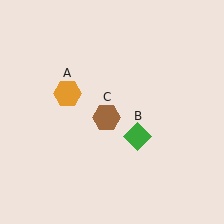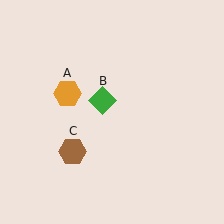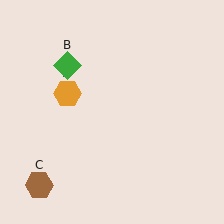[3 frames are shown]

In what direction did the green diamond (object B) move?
The green diamond (object B) moved up and to the left.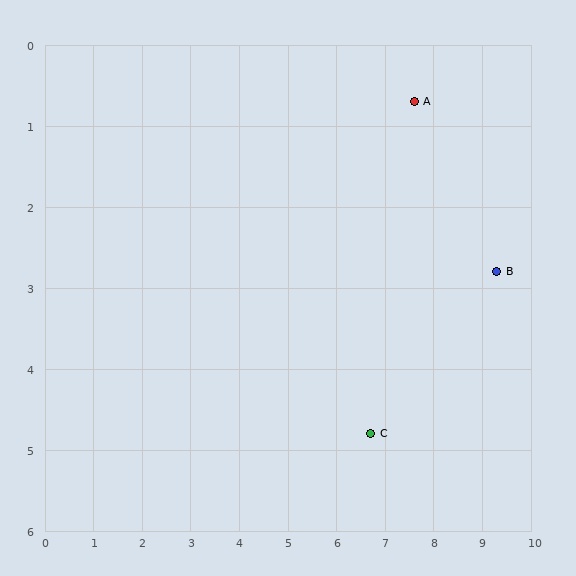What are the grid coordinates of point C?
Point C is at approximately (6.7, 4.8).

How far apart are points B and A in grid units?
Points B and A are about 2.7 grid units apart.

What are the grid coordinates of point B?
Point B is at approximately (9.3, 2.8).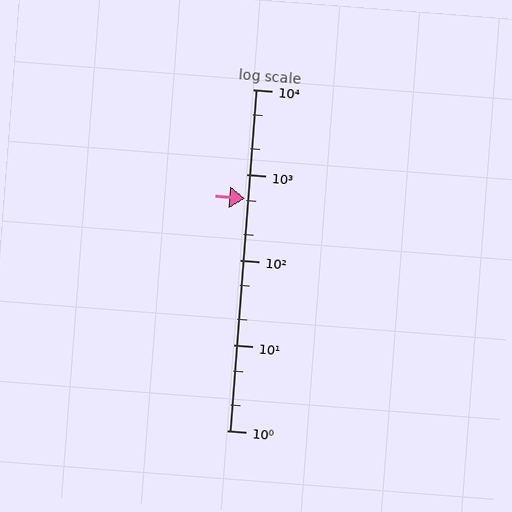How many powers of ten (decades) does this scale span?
The scale spans 4 decades, from 1 to 10000.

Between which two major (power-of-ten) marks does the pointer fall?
The pointer is between 100 and 1000.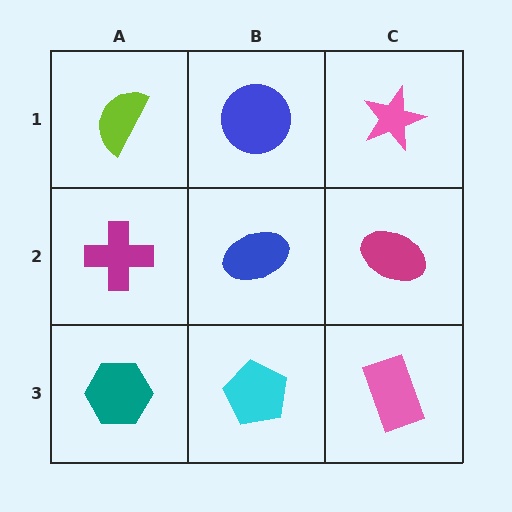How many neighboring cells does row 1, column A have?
2.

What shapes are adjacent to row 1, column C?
A magenta ellipse (row 2, column C), a blue circle (row 1, column B).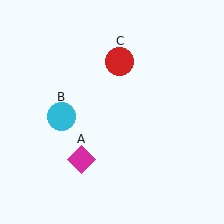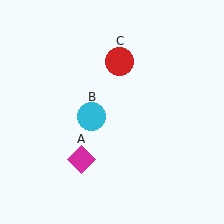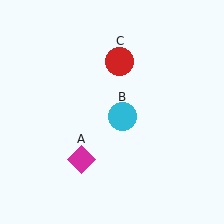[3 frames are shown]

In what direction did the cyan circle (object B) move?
The cyan circle (object B) moved right.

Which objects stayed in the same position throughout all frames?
Magenta diamond (object A) and red circle (object C) remained stationary.